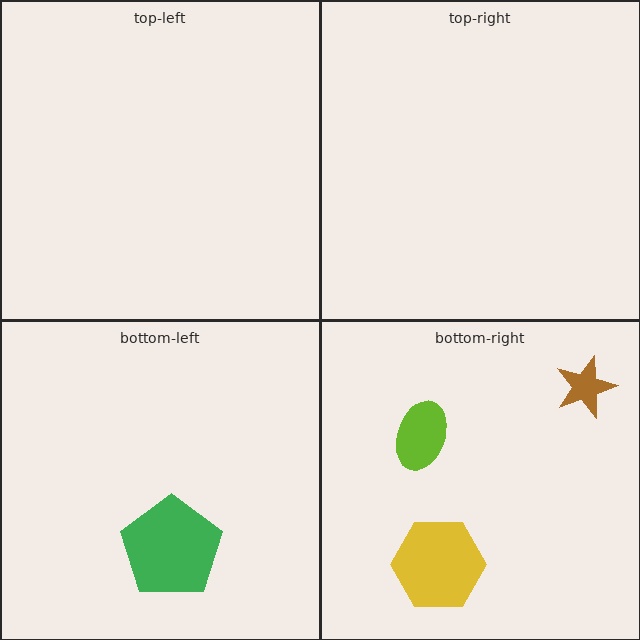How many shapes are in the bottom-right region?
3.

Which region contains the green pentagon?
The bottom-left region.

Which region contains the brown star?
The bottom-right region.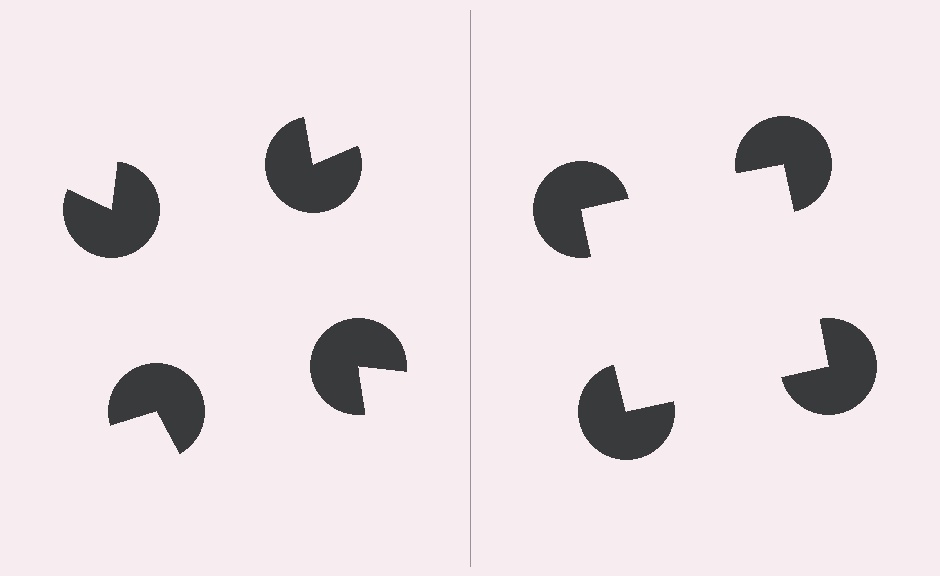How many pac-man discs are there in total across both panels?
8 — 4 on each side.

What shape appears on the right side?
An illusory square.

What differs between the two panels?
The pac-man discs are positioned identically on both sides; only the wedge orientations differ. On the right they align to a square; on the left they are misaligned.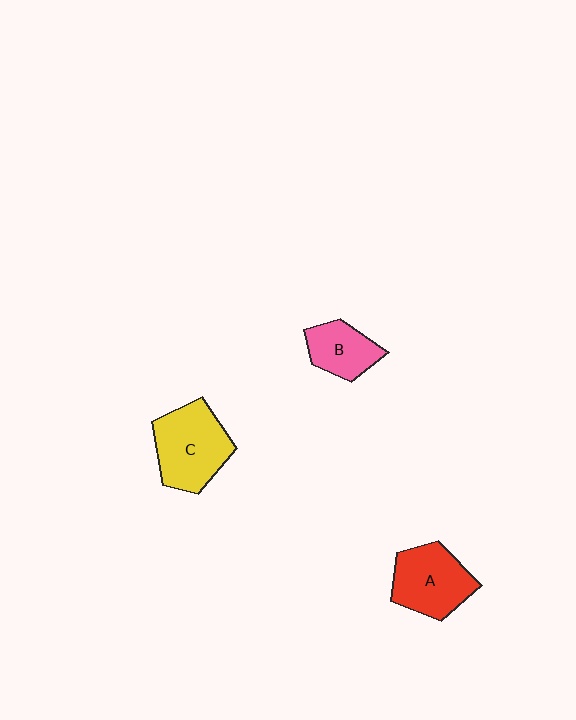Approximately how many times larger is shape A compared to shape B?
Approximately 1.5 times.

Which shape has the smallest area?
Shape B (pink).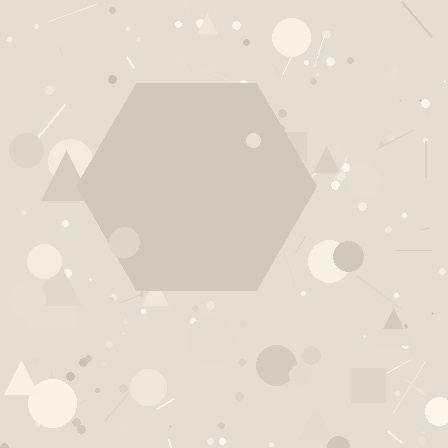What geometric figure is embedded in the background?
A hexagon is embedded in the background.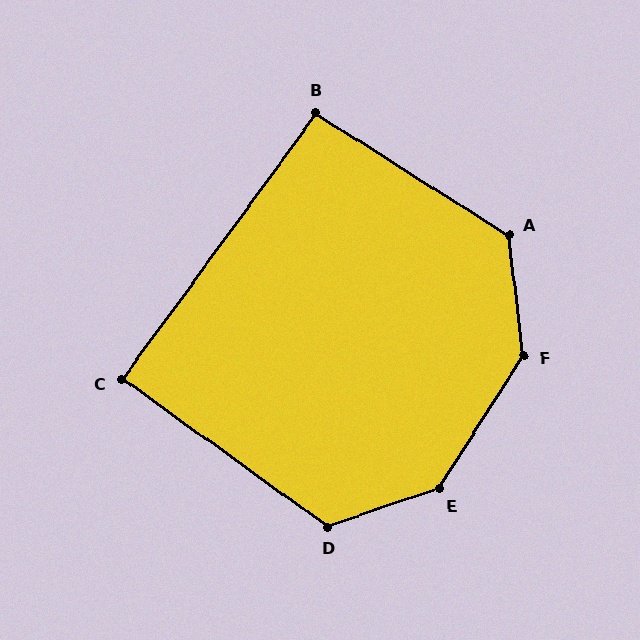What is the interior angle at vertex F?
Approximately 141 degrees (obtuse).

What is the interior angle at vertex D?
Approximately 126 degrees (obtuse).